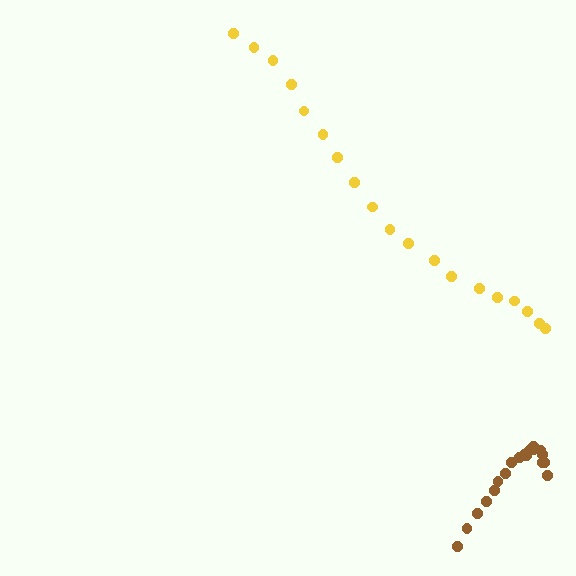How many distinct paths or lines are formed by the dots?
There are 2 distinct paths.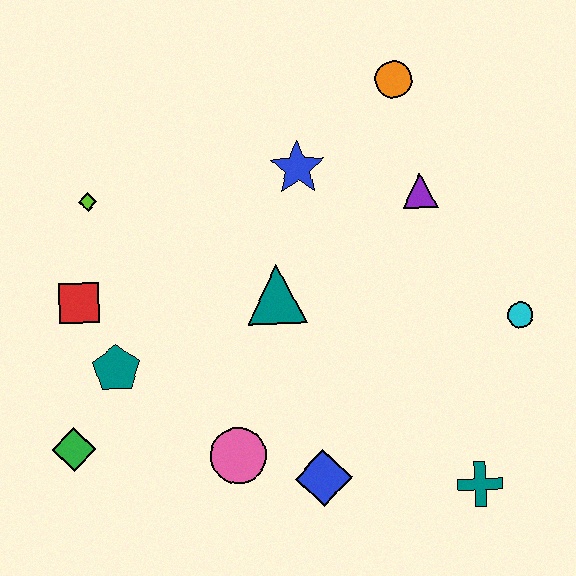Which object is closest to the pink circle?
The blue diamond is closest to the pink circle.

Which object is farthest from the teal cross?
The lime diamond is farthest from the teal cross.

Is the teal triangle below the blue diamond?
No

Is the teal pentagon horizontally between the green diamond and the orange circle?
Yes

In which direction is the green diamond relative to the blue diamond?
The green diamond is to the left of the blue diamond.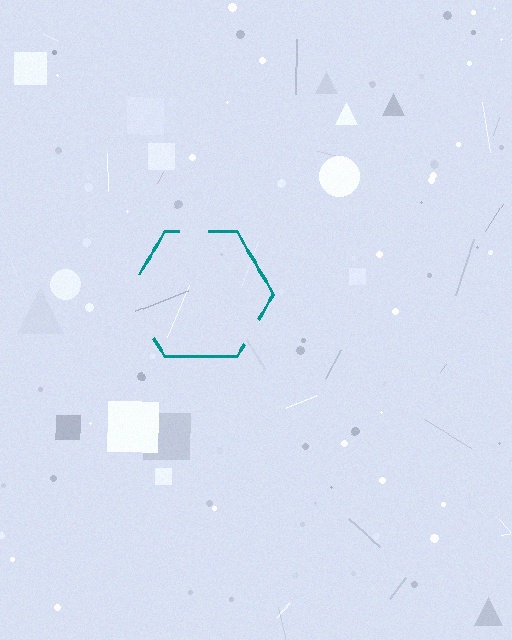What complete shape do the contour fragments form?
The contour fragments form a hexagon.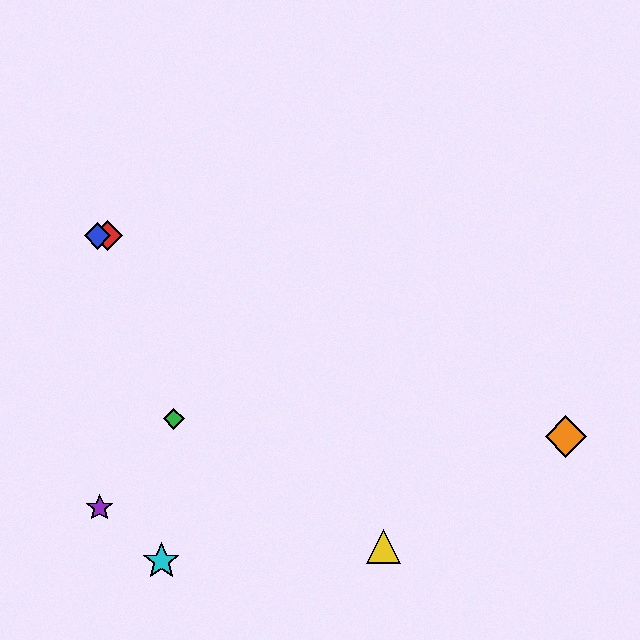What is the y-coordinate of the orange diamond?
The orange diamond is at y≈437.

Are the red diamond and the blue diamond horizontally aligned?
Yes, both are at y≈236.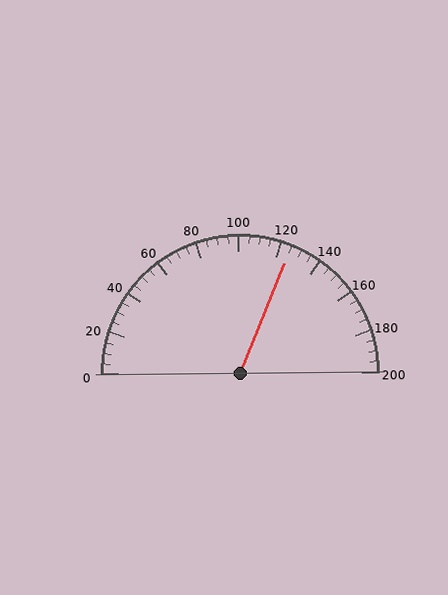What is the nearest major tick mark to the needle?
The nearest major tick mark is 120.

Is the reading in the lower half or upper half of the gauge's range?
The reading is in the upper half of the range (0 to 200).